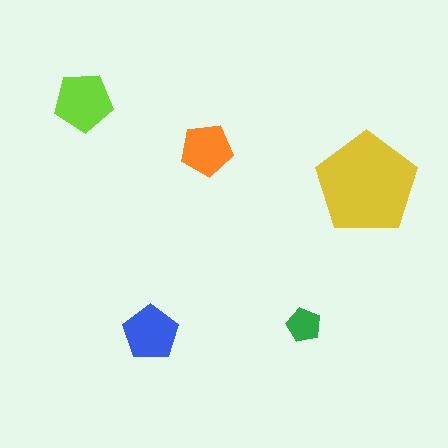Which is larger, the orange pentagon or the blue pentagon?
The blue one.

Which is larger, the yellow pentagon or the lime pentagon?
The yellow one.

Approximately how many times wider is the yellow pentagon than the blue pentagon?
About 2 times wider.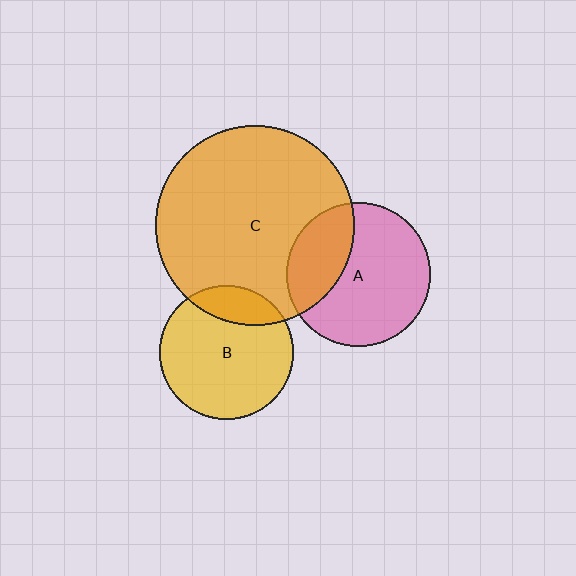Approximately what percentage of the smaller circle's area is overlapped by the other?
Approximately 20%.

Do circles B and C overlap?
Yes.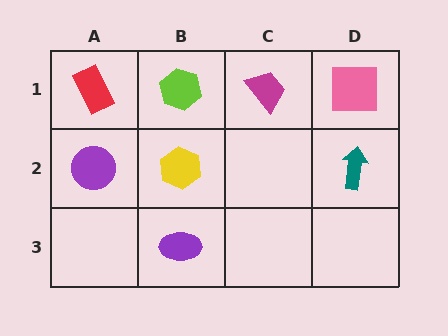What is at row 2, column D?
A teal arrow.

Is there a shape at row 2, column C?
No, that cell is empty.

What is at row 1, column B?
A lime hexagon.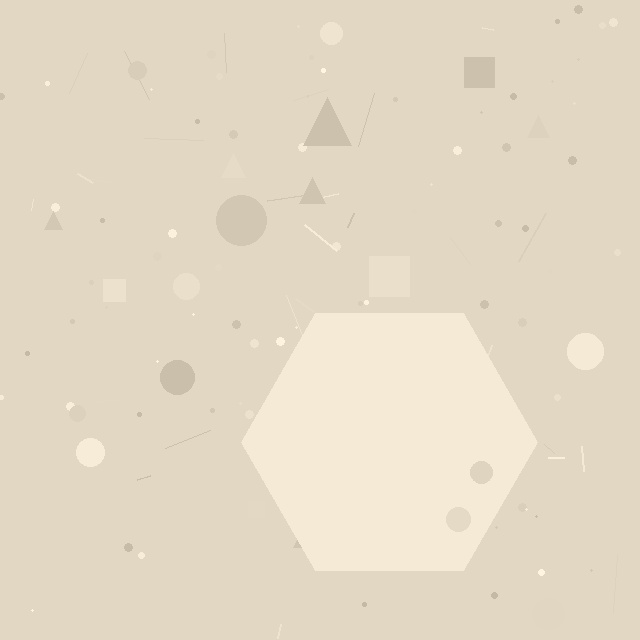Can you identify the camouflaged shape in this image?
The camouflaged shape is a hexagon.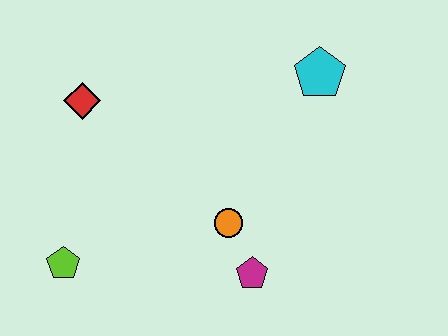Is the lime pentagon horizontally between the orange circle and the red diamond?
No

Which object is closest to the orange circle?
The magenta pentagon is closest to the orange circle.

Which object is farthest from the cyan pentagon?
The lime pentagon is farthest from the cyan pentagon.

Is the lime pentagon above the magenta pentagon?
Yes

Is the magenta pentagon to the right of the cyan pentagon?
No